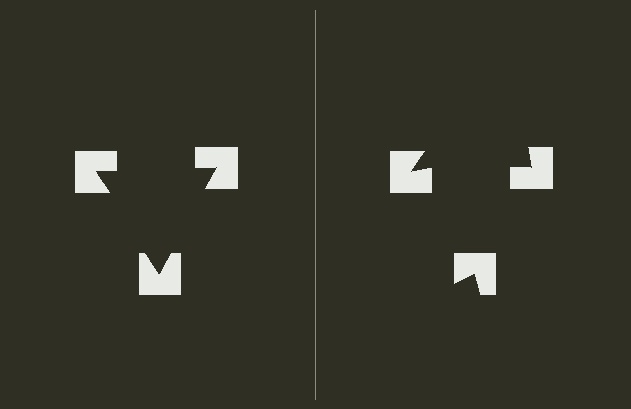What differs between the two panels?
The notched squares are positioned identically on both sides; only the wedge orientations differ. On the left they align to a triangle; on the right they are misaligned.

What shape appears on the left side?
An illusory triangle.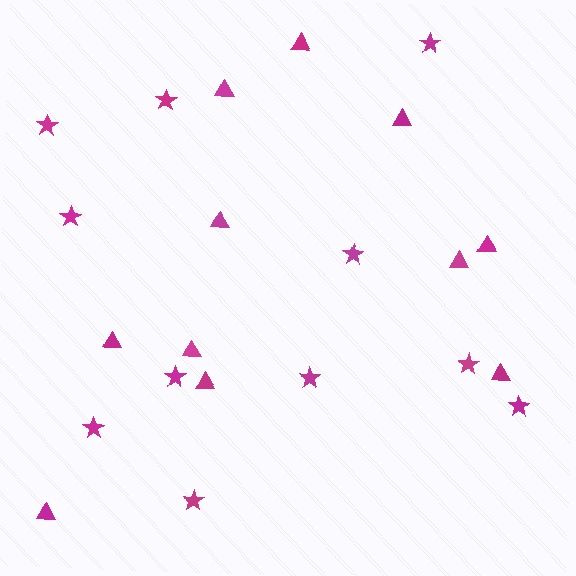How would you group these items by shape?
There are 2 groups: one group of stars (11) and one group of triangles (11).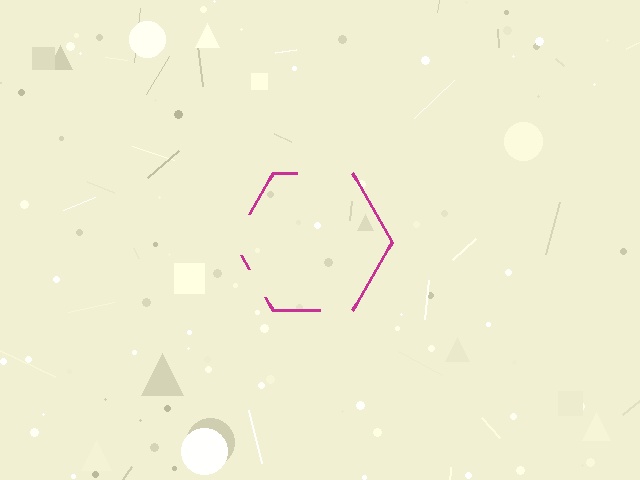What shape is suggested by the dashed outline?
The dashed outline suggests a hexagon.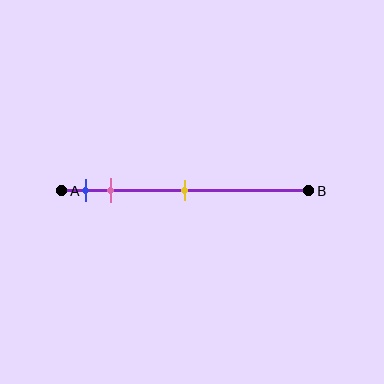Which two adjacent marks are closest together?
The blue and pink marks are the closest adjacent pair.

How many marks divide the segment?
There are 3 marks dividing the segment.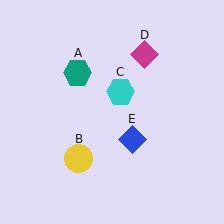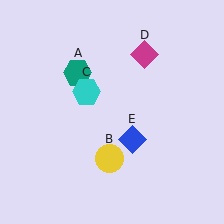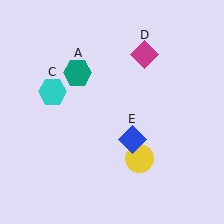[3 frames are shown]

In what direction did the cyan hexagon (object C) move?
The cyan hexagon (object C) moved left.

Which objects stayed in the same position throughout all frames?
Teal hexagon (object A) and magenta diamond (object D) and blue diamond (object E) remained stationary.